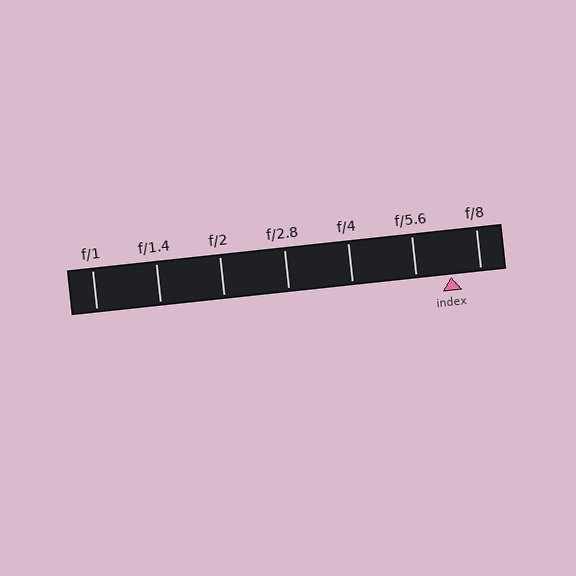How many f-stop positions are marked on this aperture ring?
There are 7 f-stop positions marked.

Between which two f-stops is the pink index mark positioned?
The index mark is between f/5.6 and f/8.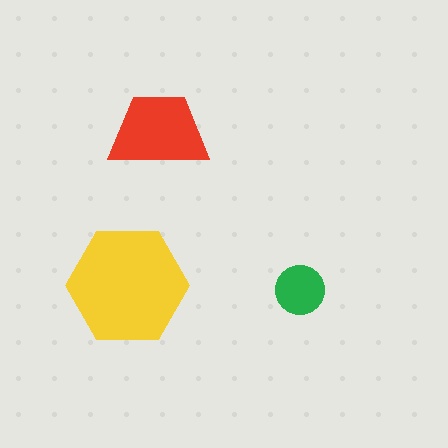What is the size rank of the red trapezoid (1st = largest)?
2nd.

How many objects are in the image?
There are 3 objects in the image.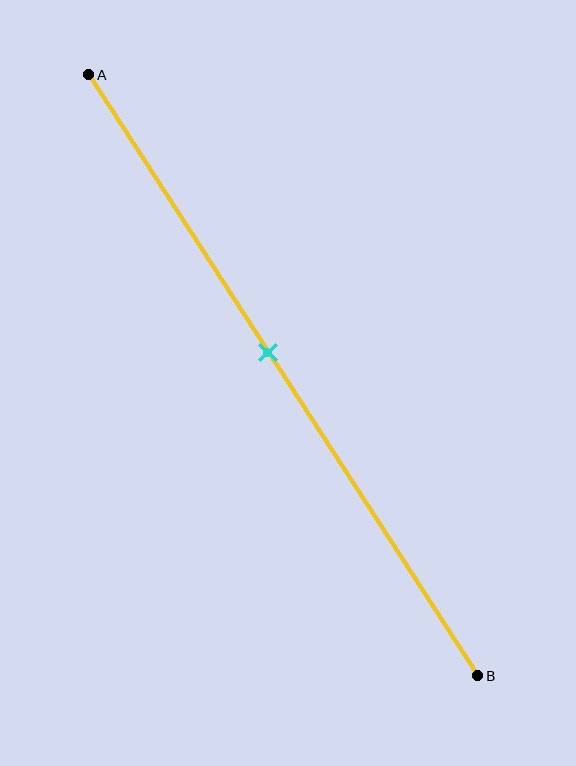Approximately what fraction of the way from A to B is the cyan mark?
The cyan mark is approximately 45% of the way from A to B.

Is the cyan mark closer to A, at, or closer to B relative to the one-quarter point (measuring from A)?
The cyan mark is closer to point B than the one-quarter point of segment AB.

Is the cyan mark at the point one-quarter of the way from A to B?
No, the mark is at about 45% from A, not at the 25% one-quarter point.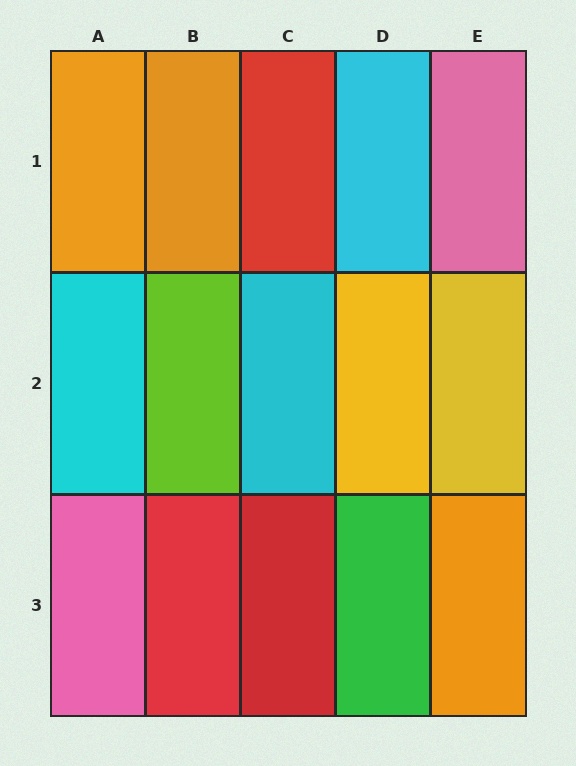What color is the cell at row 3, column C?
Red.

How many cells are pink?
2 cells are pink.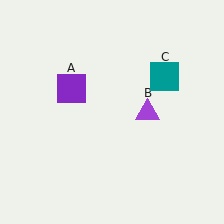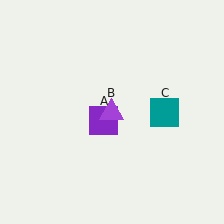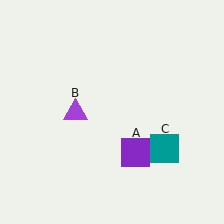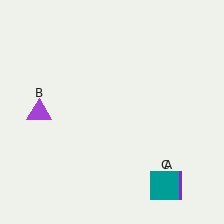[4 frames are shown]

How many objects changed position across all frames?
3 objects changed position: purple square (object A), purple triangle (object B), teal square (object C).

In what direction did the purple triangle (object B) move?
The purple triangle (object B) moved left.